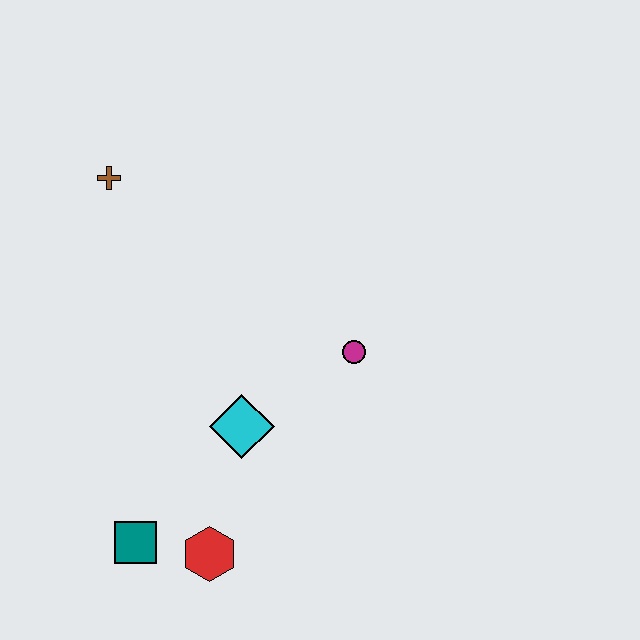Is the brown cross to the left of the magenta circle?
Yes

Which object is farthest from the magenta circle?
The brown cross is farthest from the magenta circle.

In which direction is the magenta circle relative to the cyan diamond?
The magenta circle is to the right of the cyan diamond.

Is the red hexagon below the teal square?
Yes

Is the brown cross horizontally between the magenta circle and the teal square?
No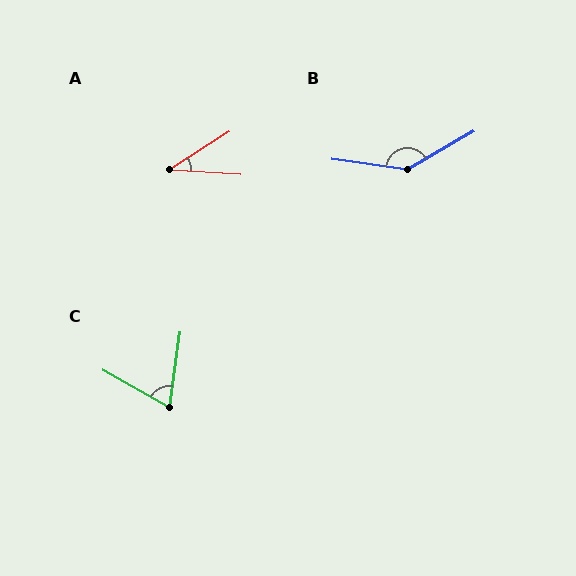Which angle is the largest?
B, at approximately 142 degrees.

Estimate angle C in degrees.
Approximately 68 degrees.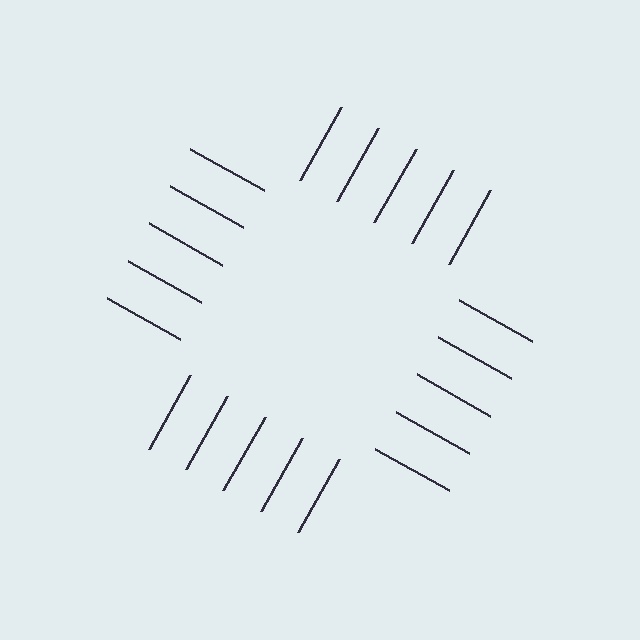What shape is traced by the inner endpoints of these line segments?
An illusory square — the line segments terminate on its edges but no continuous stroke is drawn.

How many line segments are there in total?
20 — 5 along each of the 4 edges.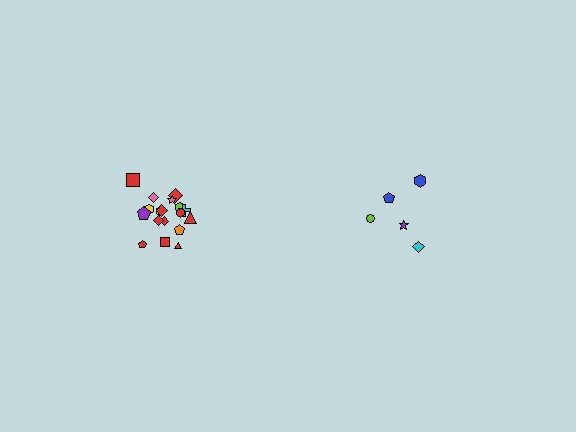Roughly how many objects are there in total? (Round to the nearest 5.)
Roughly 25 objects in total.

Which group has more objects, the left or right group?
The left group.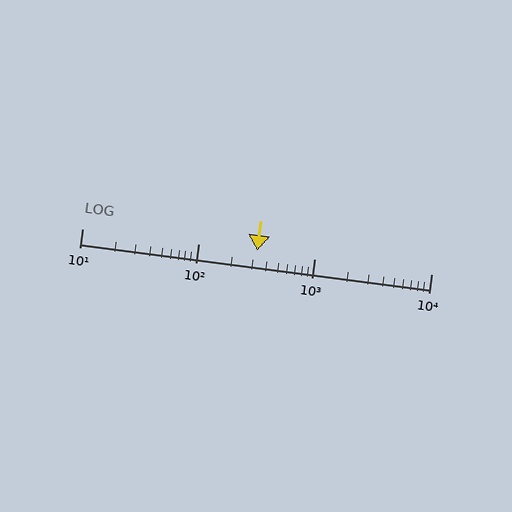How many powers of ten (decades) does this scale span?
The scale spans 3 decades, from 10 to 10000.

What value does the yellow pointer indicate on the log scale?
The pointer indicates approximately 320.